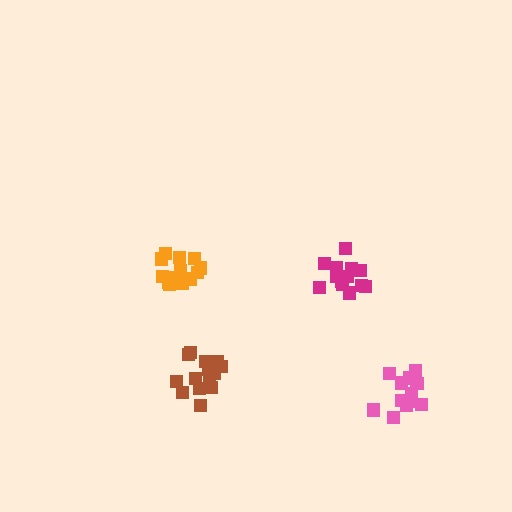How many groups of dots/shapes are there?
There are 4 groups.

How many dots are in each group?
Group 1: 14 dots, Group 2: 14 dots, Group 3: 14 dots, Group 4: 12 dots (54 total).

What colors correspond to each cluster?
The clusters are colored: brown, orange, magenta, pink.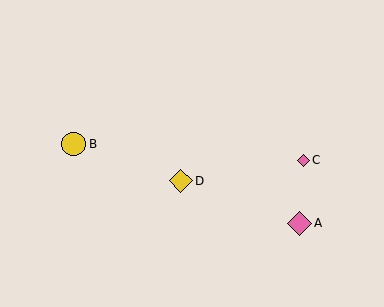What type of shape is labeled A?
Shape A is a pink diamond.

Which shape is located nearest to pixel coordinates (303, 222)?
The pink diamond (labeled A) at (299, 223) is nearest to that location.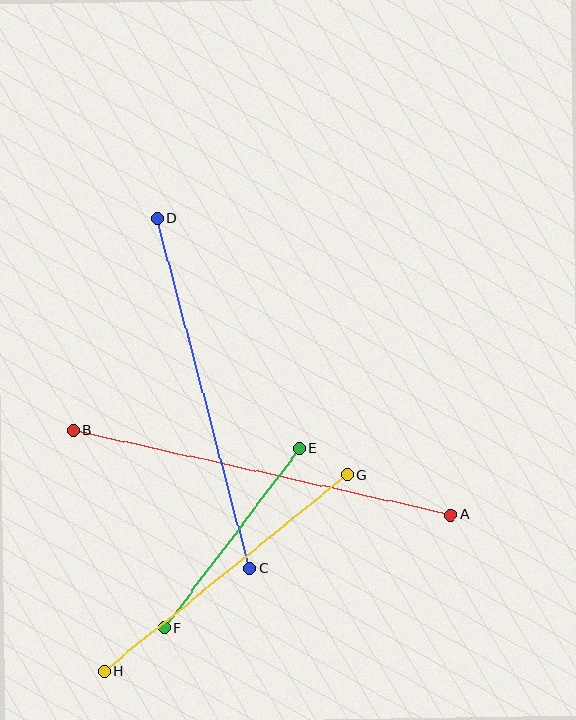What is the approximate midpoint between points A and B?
The midpoint is at approximately (262, 473) pixels.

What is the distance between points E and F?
The distance is approximately 224 pixels.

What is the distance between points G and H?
The distance is approximately 312 pixels.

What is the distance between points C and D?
The distance is approximately 362 pixels.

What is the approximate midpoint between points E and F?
The midpoint is at approximately (232, 538) pixels.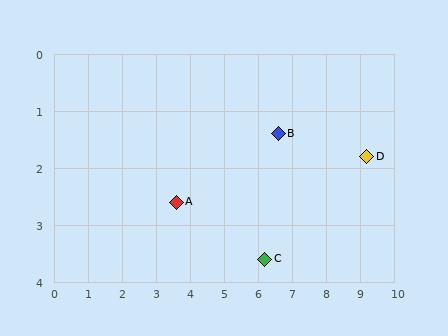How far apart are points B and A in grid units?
Points B and A are about 3.2 grid units apart.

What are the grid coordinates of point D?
Point D is at approximately (9.2, 1.8).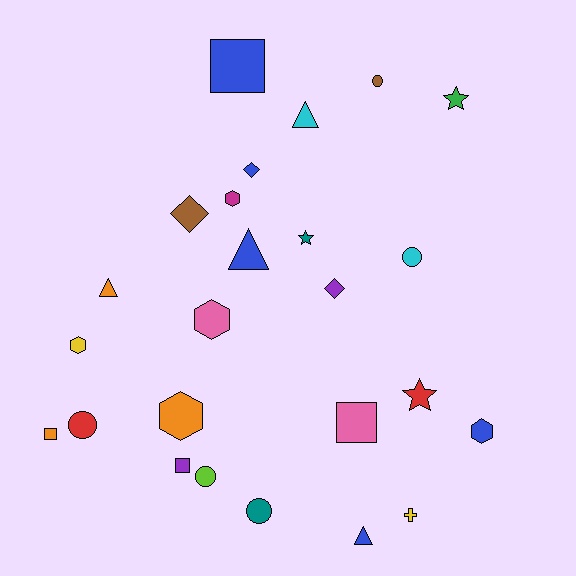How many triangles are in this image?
There are 4 triangles.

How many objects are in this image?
There are 25 objects.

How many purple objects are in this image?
There are 2 purple objects.